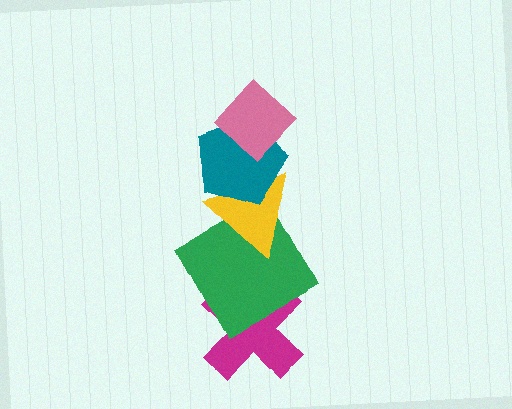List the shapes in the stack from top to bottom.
From top to bottom: the pink diamond, the teal pentagon, the yellow triangle, the green square, the magenta cross.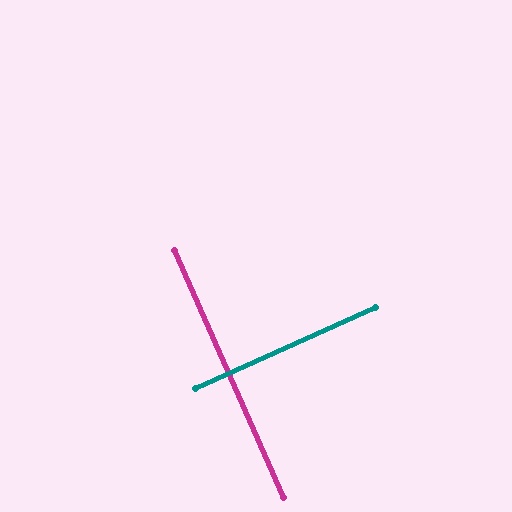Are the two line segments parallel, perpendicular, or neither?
Perpendicular — they meet at approximately 89°.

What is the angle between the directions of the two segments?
Approximately 89 degrees.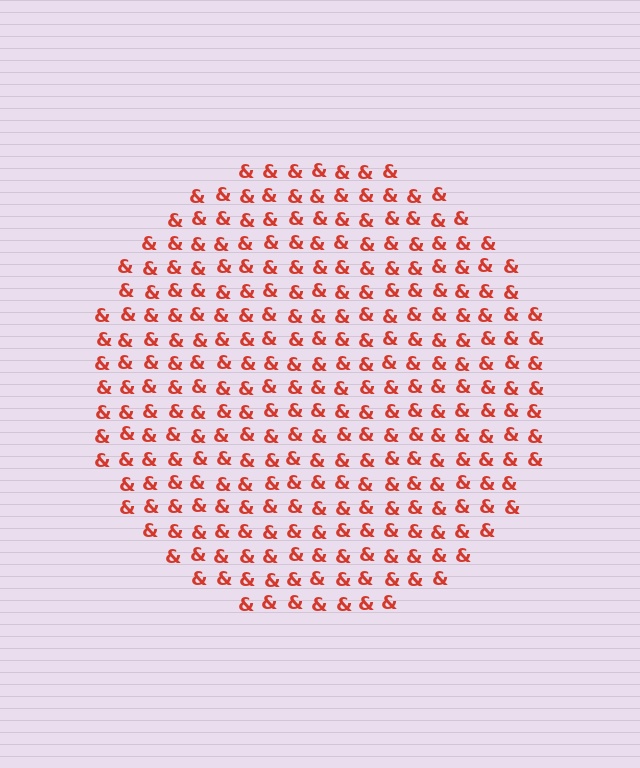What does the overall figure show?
The overall figure shows a circle.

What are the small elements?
The small elements are ampersands.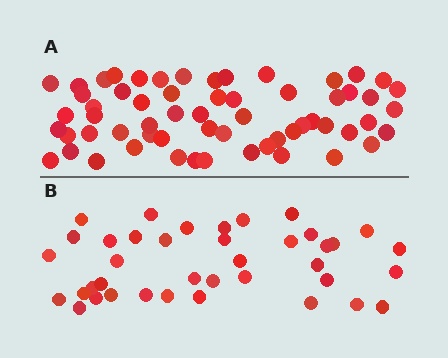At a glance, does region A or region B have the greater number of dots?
Region A (the top region) has more dots.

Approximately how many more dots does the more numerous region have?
Region A has approximately 20 more dots than region B.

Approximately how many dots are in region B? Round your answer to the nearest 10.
About 40 dots. (The exact count is 39, which rounds to 40.)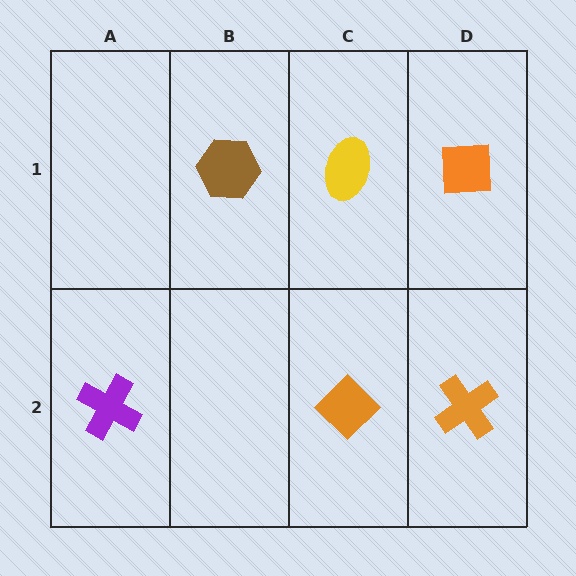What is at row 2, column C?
An orange diamond.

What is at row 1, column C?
A yellow ellipse.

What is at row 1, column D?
An orange square.